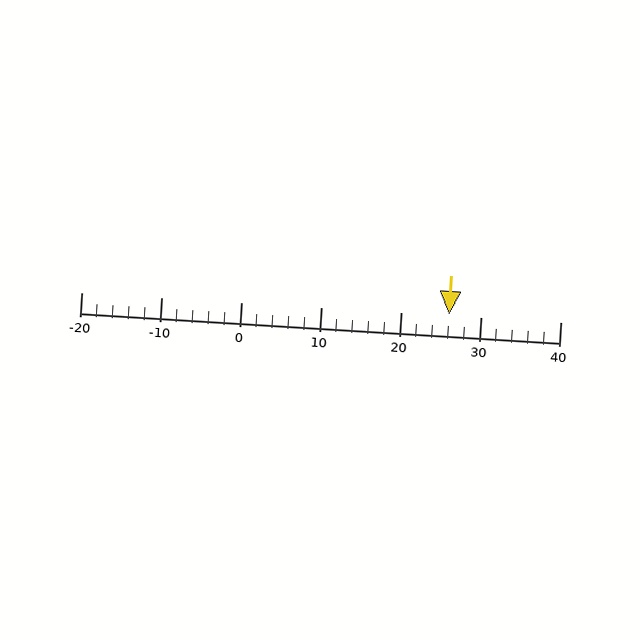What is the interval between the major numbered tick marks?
The major tick marks are spaced 10 units apart.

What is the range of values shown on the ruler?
The ruler shows values from -20 to 40.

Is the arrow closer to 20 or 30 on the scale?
The arrow is closer to 30.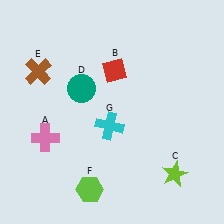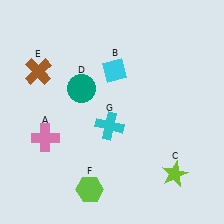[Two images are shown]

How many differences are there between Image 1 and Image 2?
There is 1 difference between the two images.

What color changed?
The diamond (B) changed from red in Image 1 to cyan in Image 2.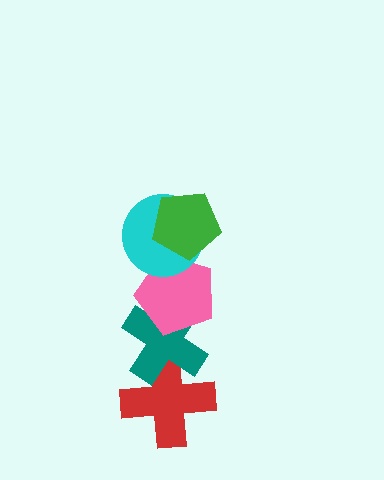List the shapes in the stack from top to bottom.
From top to bottom: the green pentagon, the cyan circle, the pink pentagon, the teal cross, the red cross.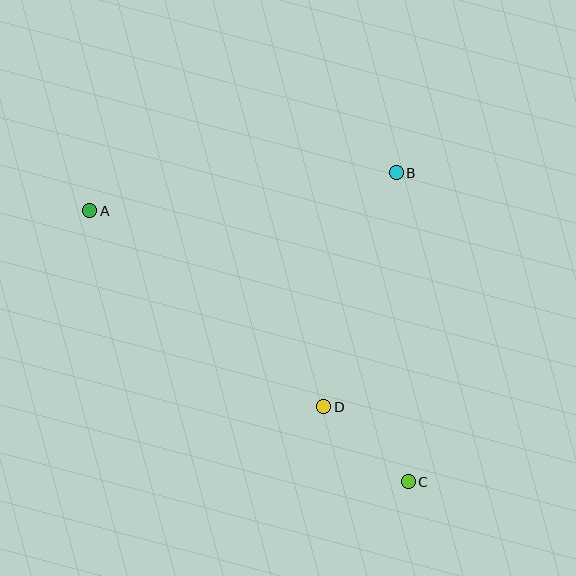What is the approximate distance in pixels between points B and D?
The distance between B and D is approximately 245 pixels.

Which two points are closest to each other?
Points C and D are closest to each other.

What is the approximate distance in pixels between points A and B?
The distance between A and B is approximately 309 pixels.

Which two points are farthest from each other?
Points A and C are farthest from each other.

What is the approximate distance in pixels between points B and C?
The distance between B and C is approximately 309 pixels.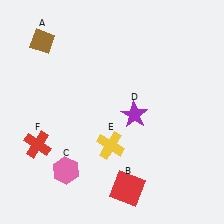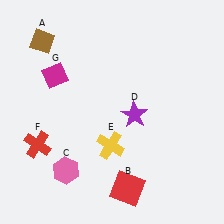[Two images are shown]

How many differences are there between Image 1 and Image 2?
There is 1 difference between the two images.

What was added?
A magenta diamond (G) was added in Image 2.